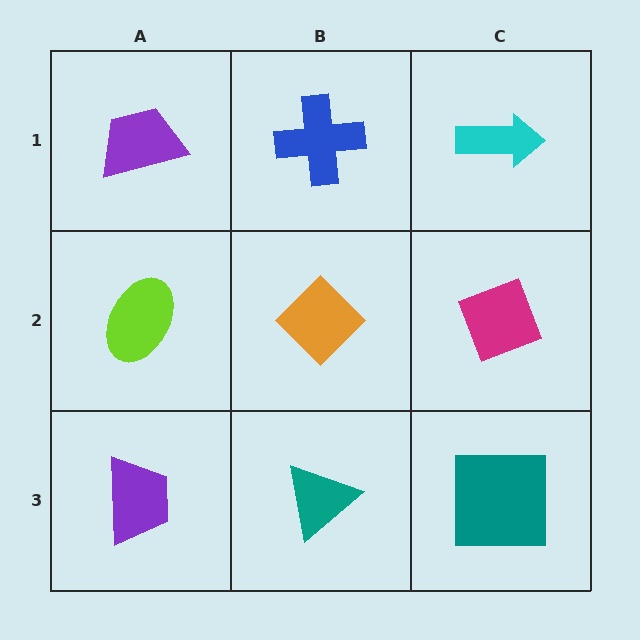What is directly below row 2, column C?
A teal square.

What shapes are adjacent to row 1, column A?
A lime ellipse (row 2, column A), a blue cross (row 1, column B).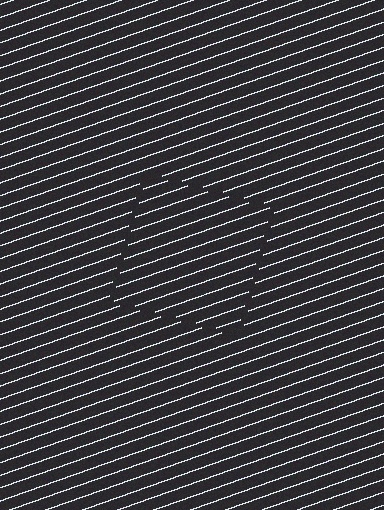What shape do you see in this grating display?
An illusory square. The interior of the shape contains the same grating, shifted by half a period — the contour is defined by the phase discontinuity where line-ends from the inner and outer gratings abut.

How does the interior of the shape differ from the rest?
The interior of the shape contains the same grating, shifted by half a period — the contour is defined by the phase discontinuity where line-ends from the inner and outer gratings abut.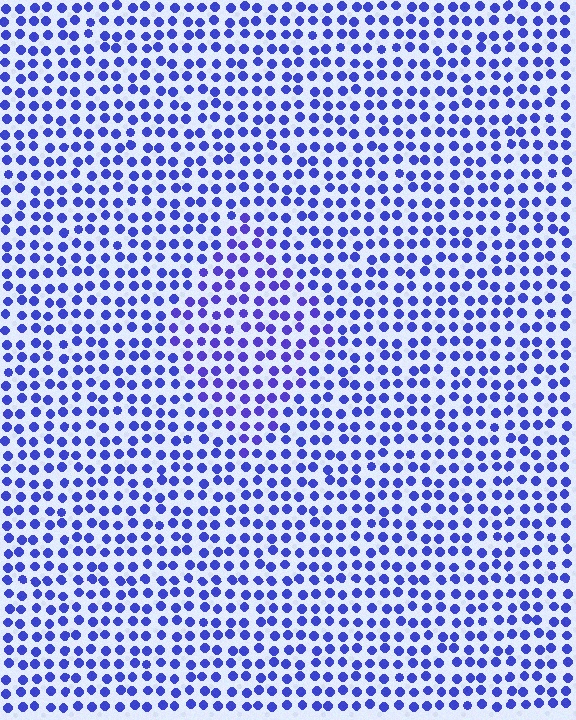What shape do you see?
I see a diamond.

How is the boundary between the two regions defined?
The boundary is defined purely by a slight shift in hue (about 15 degrees). Spacing, size, and orientation are identical on both sides.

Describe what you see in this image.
The image is filled with small blue elements in a uniform arrangement. A diamond-shaped region is visible where the elements are tinted to a slightly different hue, forming a subtle color boundary.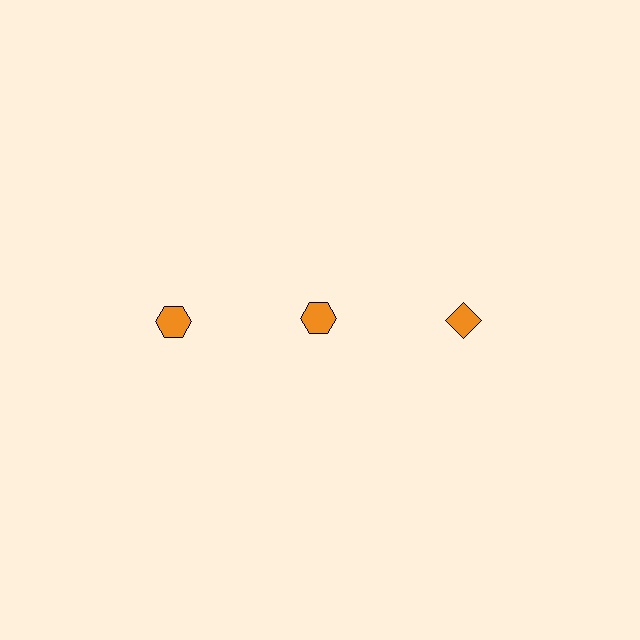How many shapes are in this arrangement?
There are 3 shapes arranged in a grid pattern.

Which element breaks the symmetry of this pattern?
The orange diamond in the top row, center column breaks the symmetry. All other shapes are orange hexagons.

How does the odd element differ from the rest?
It has a different shape: diamond instead of hexagon.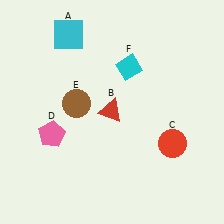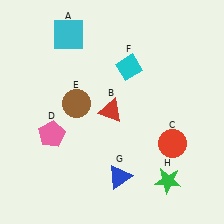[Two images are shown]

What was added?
A blue triangle (G), a green star (H) were added in Image 2.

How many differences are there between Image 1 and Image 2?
There are 2 differences between the two images.